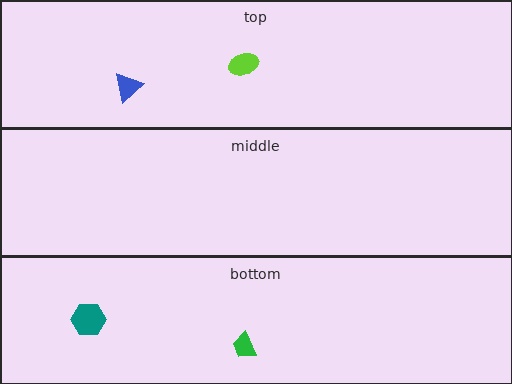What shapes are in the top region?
The lime ellipse, the blue triangle.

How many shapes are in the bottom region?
2.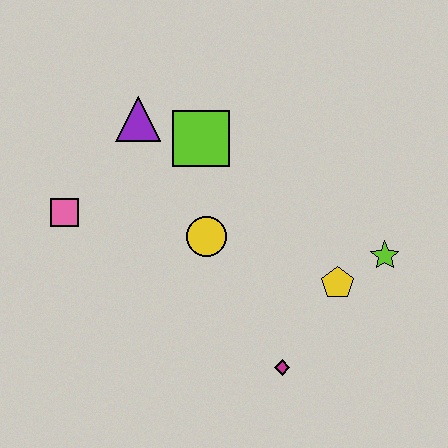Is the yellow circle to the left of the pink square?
No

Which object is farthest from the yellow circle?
The lime star is farthest from the yellow circle.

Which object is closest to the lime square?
The purple triangle is closest to the lime square.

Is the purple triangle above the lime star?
Yes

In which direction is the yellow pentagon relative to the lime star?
The yellow pentagon is to the left of the lime star.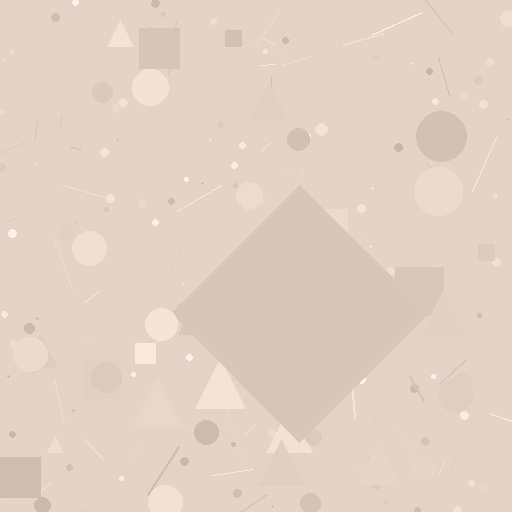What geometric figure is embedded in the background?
A diamond is embedded in the background.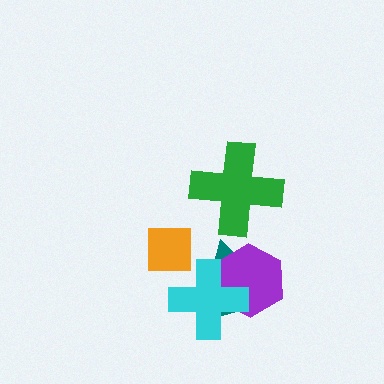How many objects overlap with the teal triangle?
2 objects overlap with the teal triangle.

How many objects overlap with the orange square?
0 objects overlap with the orange square.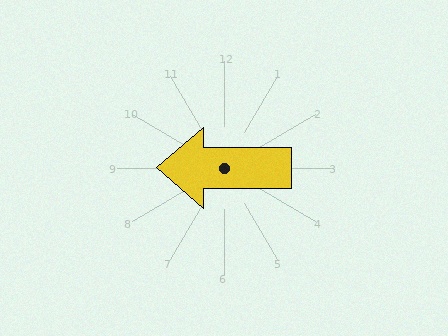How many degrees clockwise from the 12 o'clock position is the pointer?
Approximately 270 degrees.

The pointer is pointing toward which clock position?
Roughly 9 o'clock.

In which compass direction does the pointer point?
West.